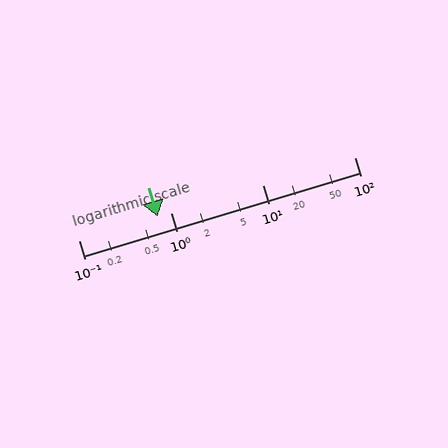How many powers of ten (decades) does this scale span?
The scale spans 3 decades, from 0.1 to 100.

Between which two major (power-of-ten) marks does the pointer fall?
The pointer is between 0.1 and 1.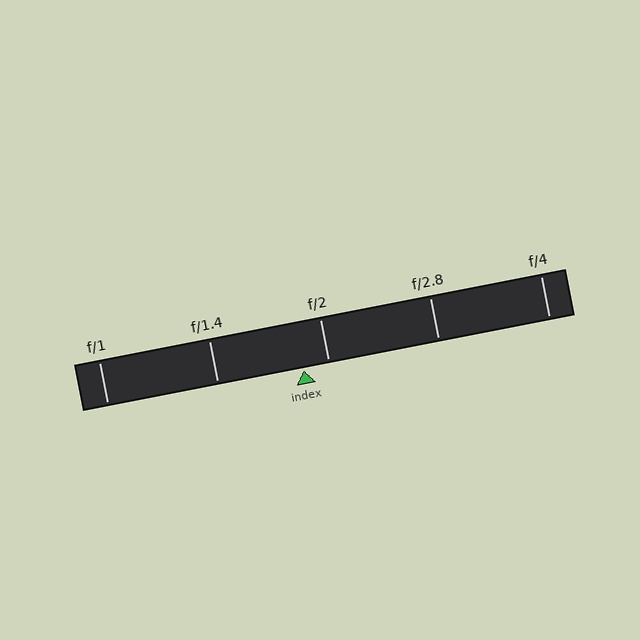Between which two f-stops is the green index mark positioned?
The index mark is between f/1.4 and f/2.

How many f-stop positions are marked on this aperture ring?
There are 5 f-stop positions marked.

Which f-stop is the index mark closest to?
The index mark is closest to f/2.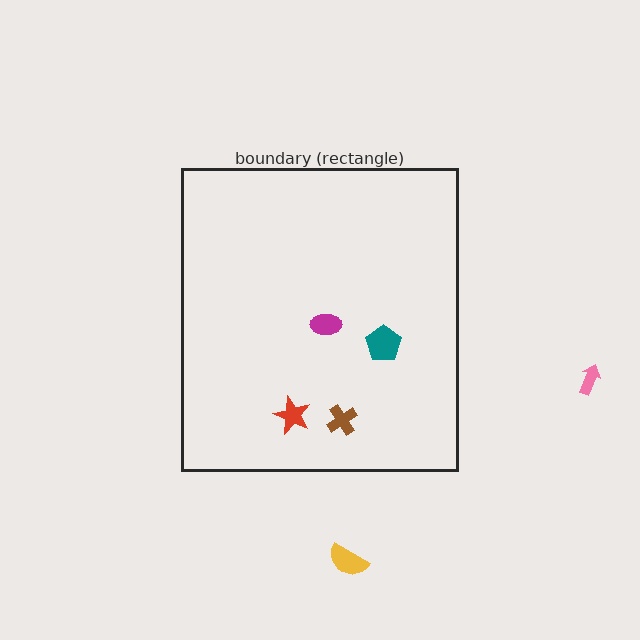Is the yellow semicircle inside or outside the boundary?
Outside.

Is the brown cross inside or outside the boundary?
Inside.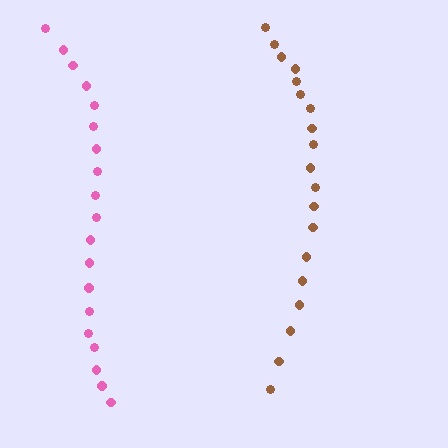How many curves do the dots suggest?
There are 2 distinct paths.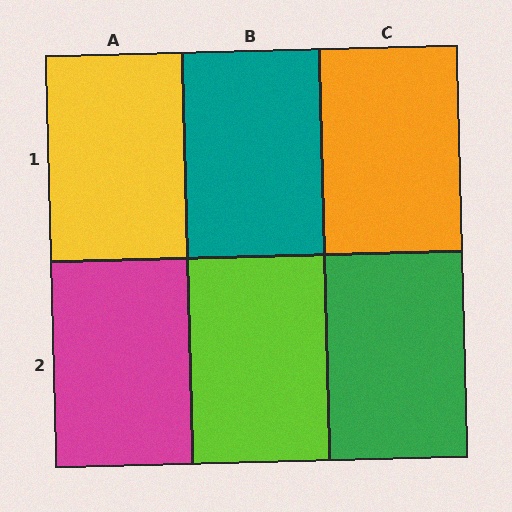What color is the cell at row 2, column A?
Magenta.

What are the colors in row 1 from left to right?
Yellow, teal, orange.